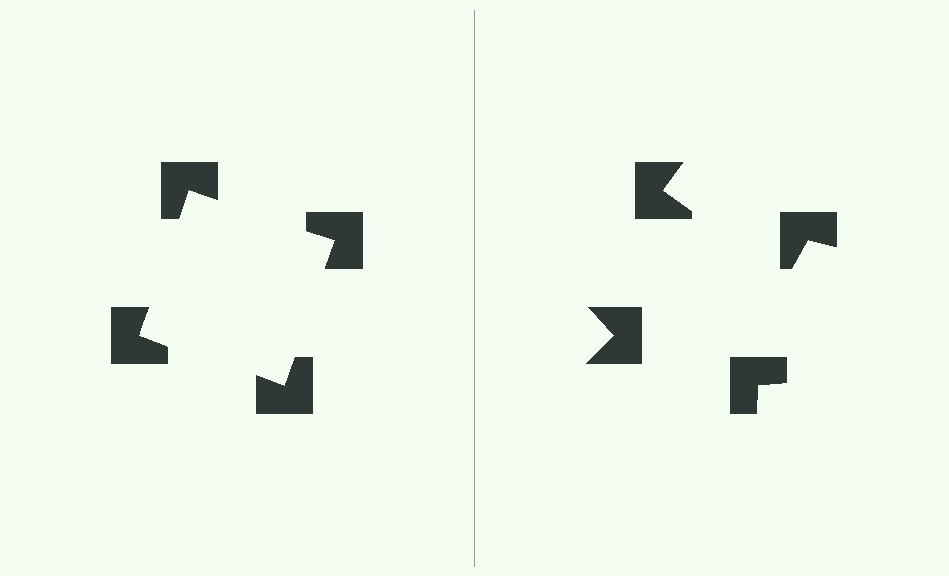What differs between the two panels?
The notched squares are positioned identically on both sides; only the wedge orientations differ. On the left they align to a square; on the right they are misaligned.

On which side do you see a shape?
An illusory square appears on the left side. On the right side the wedge cuts are rotated, so no coherent shape forms.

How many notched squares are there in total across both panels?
8 — 4 on each side.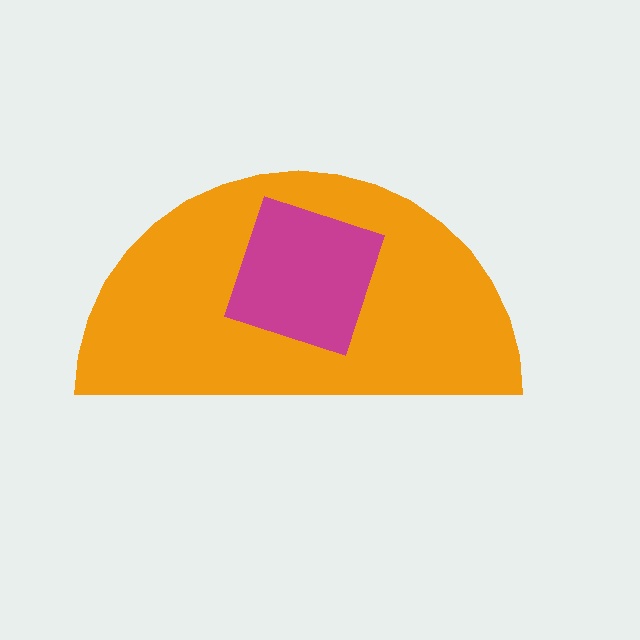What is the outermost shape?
The orange semicircle.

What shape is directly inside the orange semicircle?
The magenta square.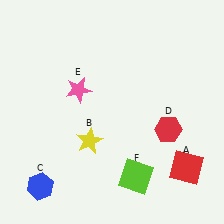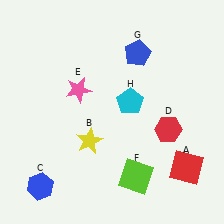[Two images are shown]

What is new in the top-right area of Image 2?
A blue pentagon (G) was added in the top-right area of Image 2.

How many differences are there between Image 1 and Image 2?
There are 2 differences between the two images.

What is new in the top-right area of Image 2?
A cyan pentagon (H) was added in the top-right area of Image 2.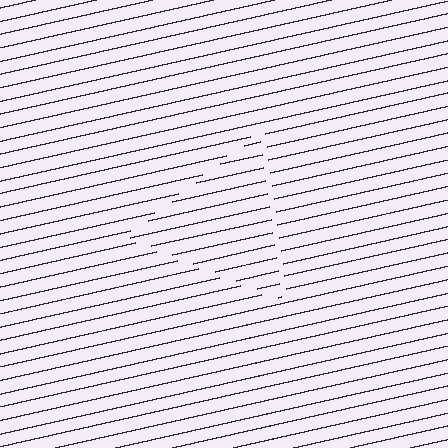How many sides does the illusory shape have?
3 sides — the line-ends trace a triangle.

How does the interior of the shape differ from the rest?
The interior of the shape contains the same grating, shifted by half a period — the contour is defined by the phase discontinuity where line-ends from the inner and outer gratings abut.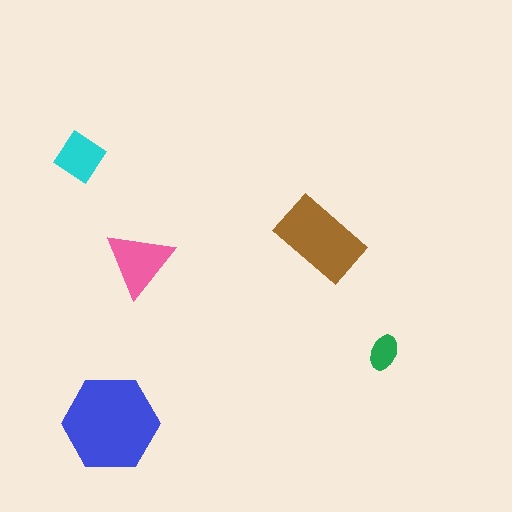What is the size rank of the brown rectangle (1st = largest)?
2nd.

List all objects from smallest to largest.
The green ellipse, the cyan diamond, the pink triangle, the brown rectangle, the blue hexagon.